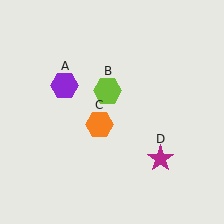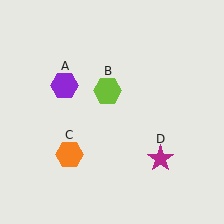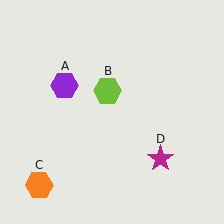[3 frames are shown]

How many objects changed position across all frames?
1 object changed position: orange hexagon (object C).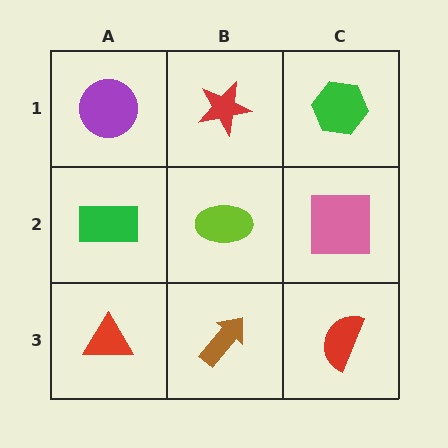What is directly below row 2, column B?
A brown arrow.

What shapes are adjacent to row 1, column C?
A pink square (row 2, column C), a red star (row 1, column B).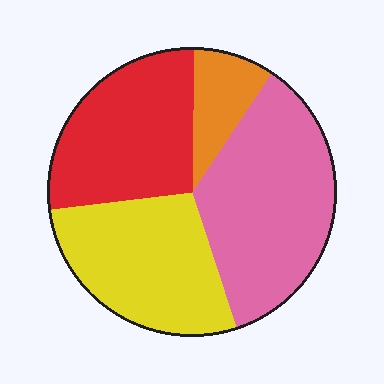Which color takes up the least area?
Orange, at roughly 10%.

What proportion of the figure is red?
Red takes up about one quarter (1/4) of the figure.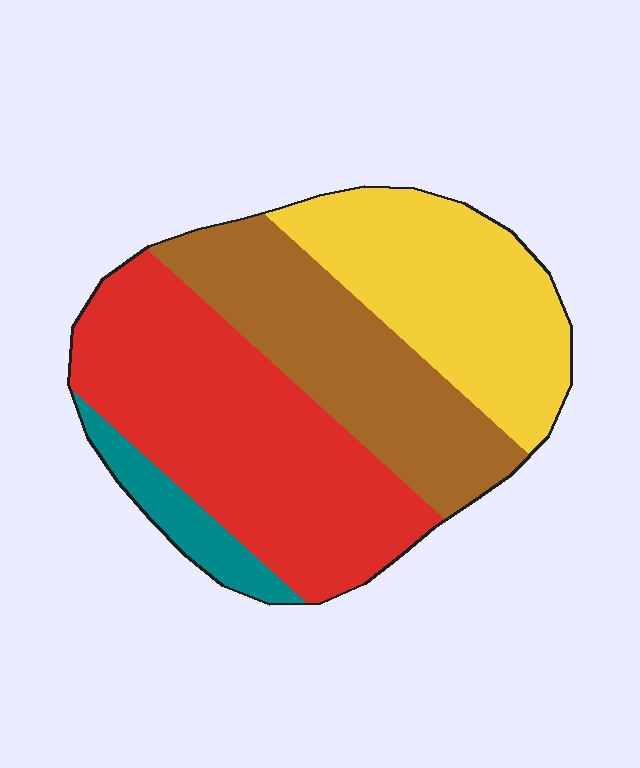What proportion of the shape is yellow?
Yellow takes up about one quarter (1/4) of the shape.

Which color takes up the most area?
Red, at roughly 40%.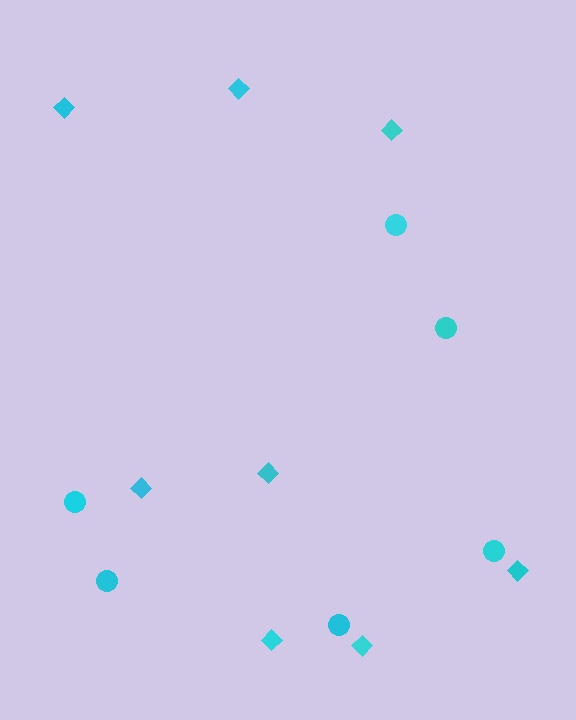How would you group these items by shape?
There are 2 groups: one group of circles (6) and one group of diamonds (8).